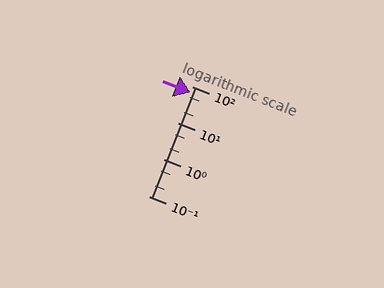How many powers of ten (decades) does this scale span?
The scale spans 3 decades, from 0.1 to 100.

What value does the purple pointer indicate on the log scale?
The pointer indicates approximately 69.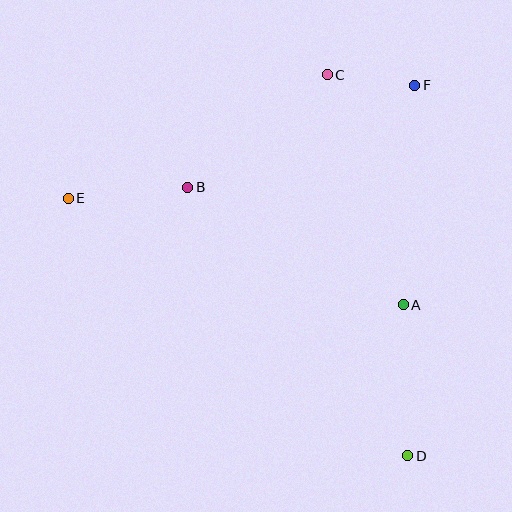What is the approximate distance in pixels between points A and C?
The distance between A and C is approximately 242 pixels.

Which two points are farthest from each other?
Points D and E are farthest from each other.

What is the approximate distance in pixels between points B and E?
The distance between B and E is approximately 120 pixels.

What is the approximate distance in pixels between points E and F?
The distance between E and F is approximately 364 pixels.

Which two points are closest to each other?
Points C and F are closest to each other.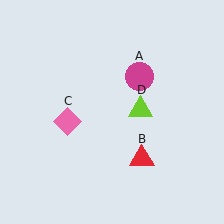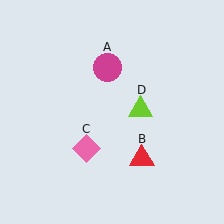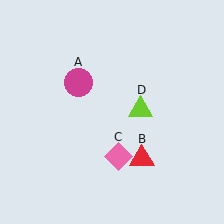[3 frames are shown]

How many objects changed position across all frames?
2 objects changed position: magenta circle (object A), pink diamond (object C).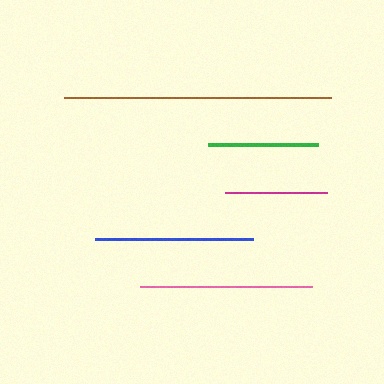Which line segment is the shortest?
The magenta line is the shortest at approximately 102 pixels.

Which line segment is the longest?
The brown line is the longest at approximately 267 pixels.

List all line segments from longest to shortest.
From longest to shortest: brown, pink, blue, green, magenta.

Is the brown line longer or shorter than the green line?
The brown line is longer than the green line.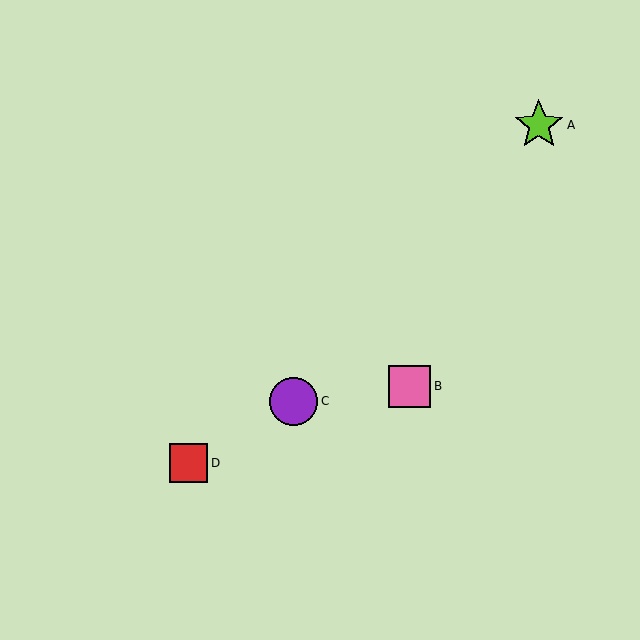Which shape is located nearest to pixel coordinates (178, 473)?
The red square (labeled D) at (188, 463) is nearest to that location.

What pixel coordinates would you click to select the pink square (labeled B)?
Click at (410, 386) to select the pink square B.